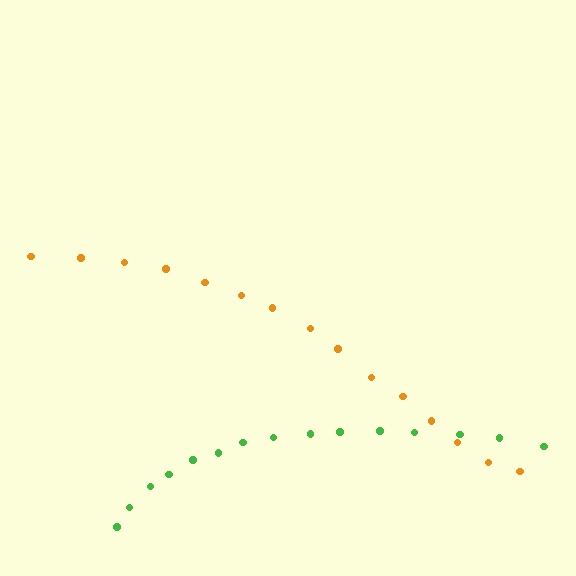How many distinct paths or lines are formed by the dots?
There are 2 distinct paths.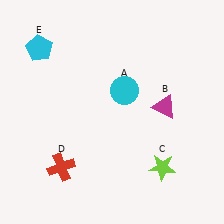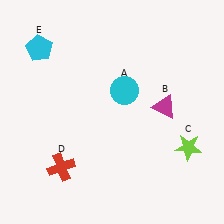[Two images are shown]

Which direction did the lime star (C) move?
The lime star (C) moved right.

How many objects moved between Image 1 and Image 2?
1 object moved between the two images.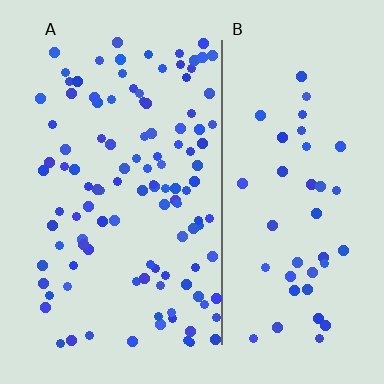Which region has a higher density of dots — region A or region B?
A (the left).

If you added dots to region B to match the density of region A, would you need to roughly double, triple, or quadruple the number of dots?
Approximately triple.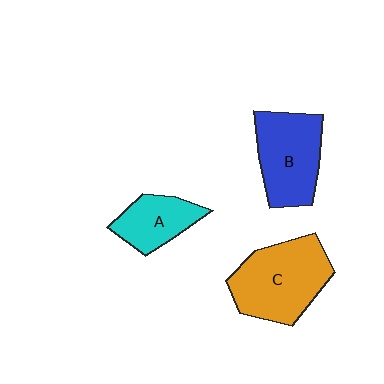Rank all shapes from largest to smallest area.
From largest to smallest: C (orange), B (blue), A (cyan).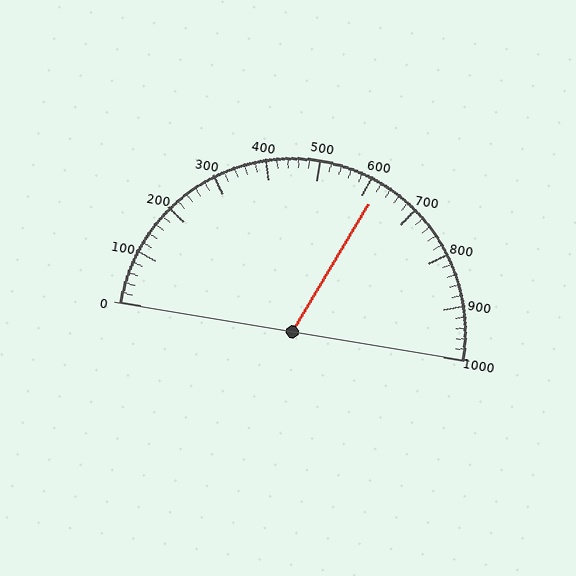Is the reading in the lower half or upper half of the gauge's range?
The reading is in the upper half of the range (0 to 1000).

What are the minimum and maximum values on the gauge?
The gauge ranges from 0 to 1000.